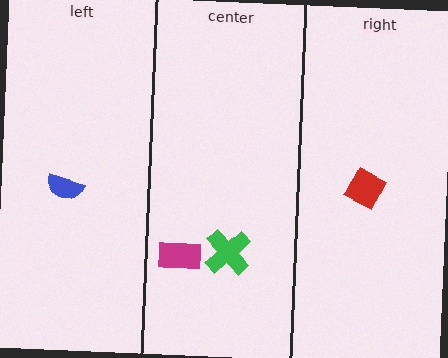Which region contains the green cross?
The center region.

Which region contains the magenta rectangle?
The center region.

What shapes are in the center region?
The green cross, the magenta rectangle.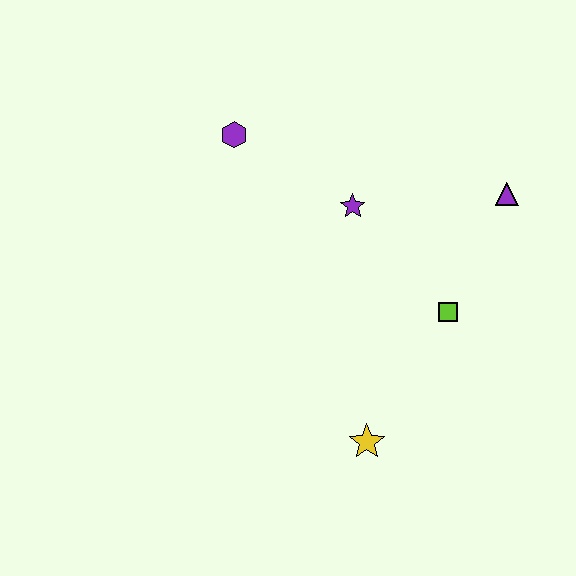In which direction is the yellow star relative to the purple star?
The yellow star is below the purple star.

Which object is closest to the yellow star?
The lime square is closest to the yellow star.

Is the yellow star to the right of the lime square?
No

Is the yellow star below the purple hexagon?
Yes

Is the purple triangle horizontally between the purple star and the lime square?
No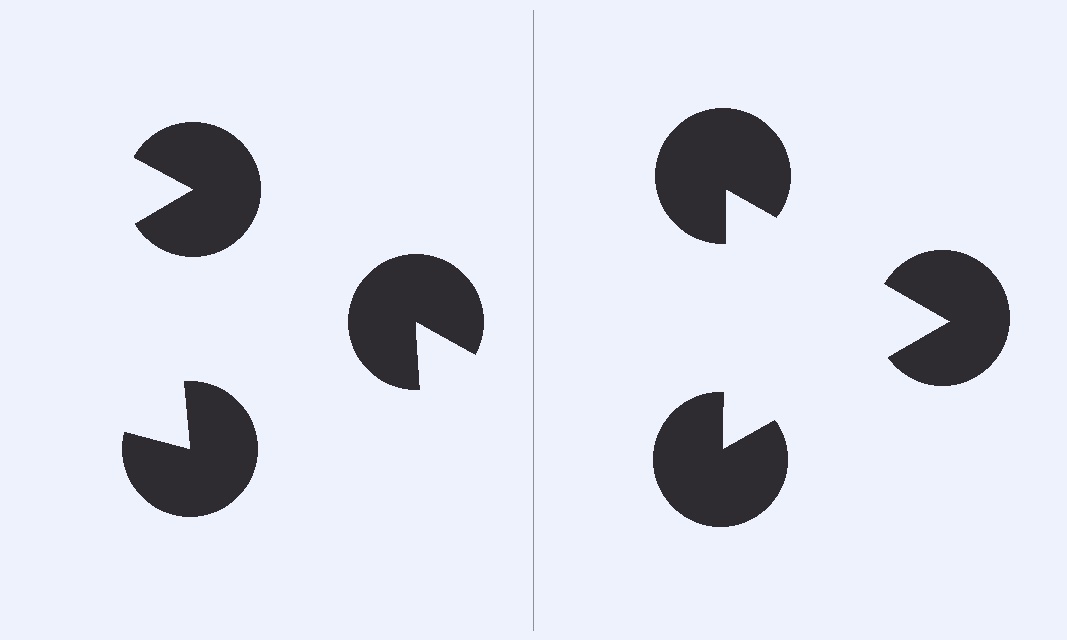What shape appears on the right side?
An illusory triangle.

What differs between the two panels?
The pac-man discs are positioned identically on both sides; only the wedge orientations differ. On the right they align to a triangle; on the left they are misaligned.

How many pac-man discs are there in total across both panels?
6 — 3 on each side.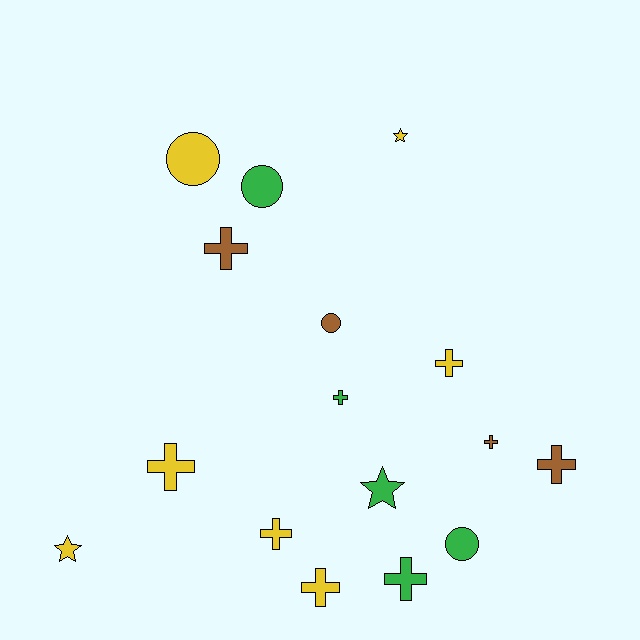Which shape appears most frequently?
Cross, with 9 objects.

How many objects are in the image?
There are 16 objects.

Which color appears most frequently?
Yellow, with 7 objects.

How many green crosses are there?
There are 2 green crosses.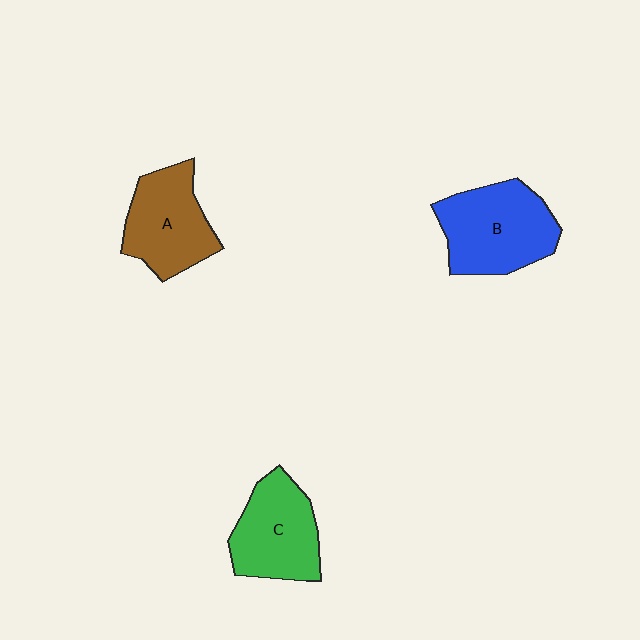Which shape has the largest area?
Shape B (blue).